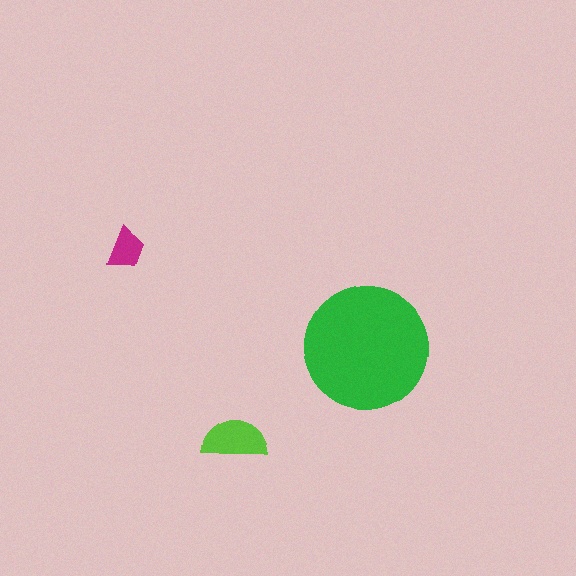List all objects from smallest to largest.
The magenta trapezoid, the lime semicircle, the green circle.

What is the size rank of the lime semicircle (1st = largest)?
2nd.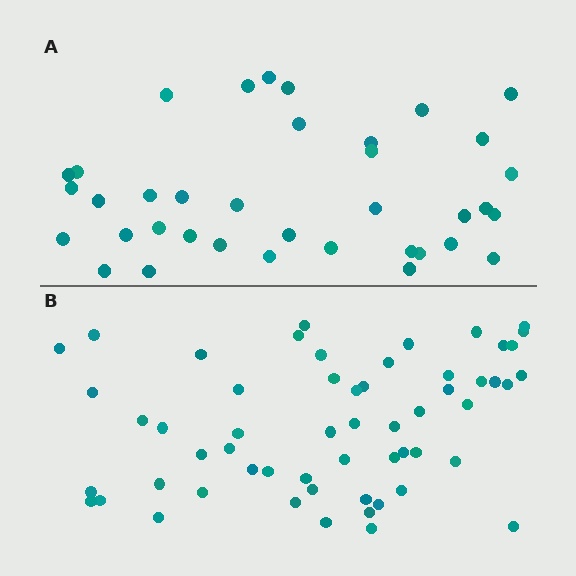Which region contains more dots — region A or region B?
Region B (the bottom region) has more dots.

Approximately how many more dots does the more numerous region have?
Region B has approximately 20 more dots than region A.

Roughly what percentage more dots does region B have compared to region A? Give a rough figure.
About 55% more.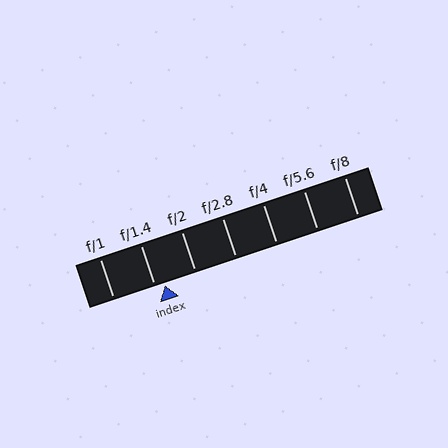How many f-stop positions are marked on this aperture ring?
There are 7 f-stop positions marked.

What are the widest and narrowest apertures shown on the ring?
The widest aperture shown is f/1 and the narrowest is f/8.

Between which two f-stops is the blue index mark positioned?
The index mark is between f/1.4 and f/2.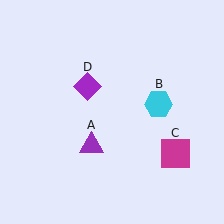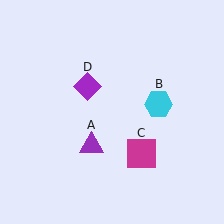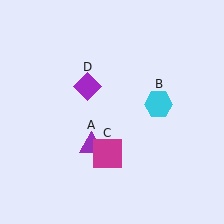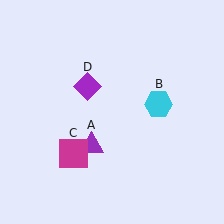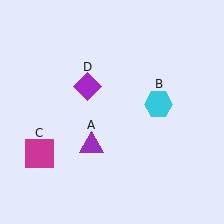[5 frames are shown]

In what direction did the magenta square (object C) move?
The magenta square (object C) moved left.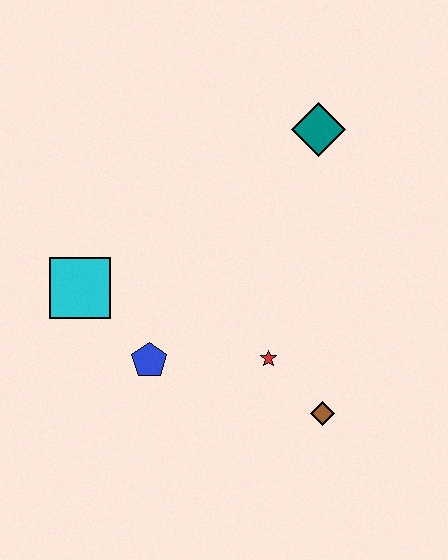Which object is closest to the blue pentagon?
The cyan square is closest to the blue pentagon.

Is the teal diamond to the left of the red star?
No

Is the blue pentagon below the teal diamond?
Yes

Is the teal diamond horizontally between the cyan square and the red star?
No